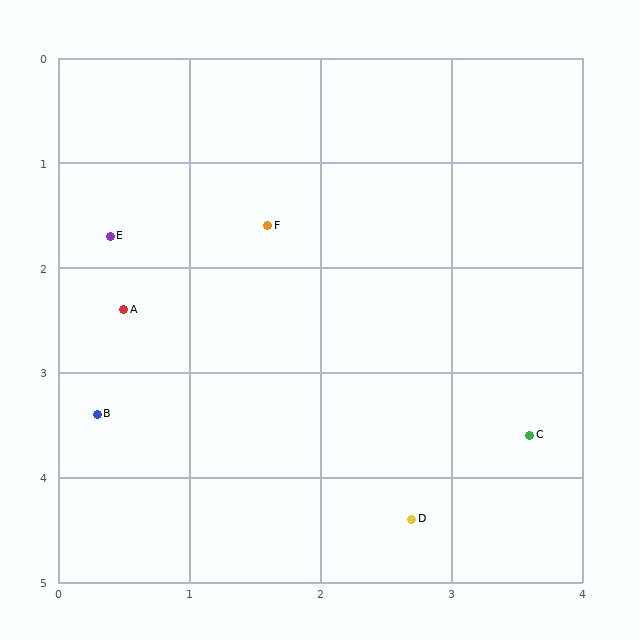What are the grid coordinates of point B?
Point B is at approximately (0.3, 3.4).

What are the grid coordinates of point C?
Point C is at approximately (3.6, 3.6).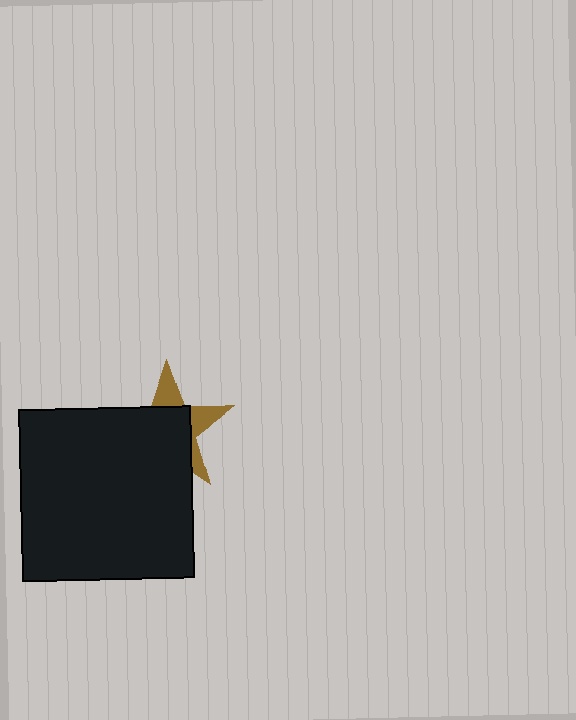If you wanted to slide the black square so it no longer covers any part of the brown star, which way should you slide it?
Slide it toward the lower-left — that is the most direct way to separate the two shapes.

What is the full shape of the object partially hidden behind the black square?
The partially hidden object is a brown star.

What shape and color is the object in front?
The object in front is a black square.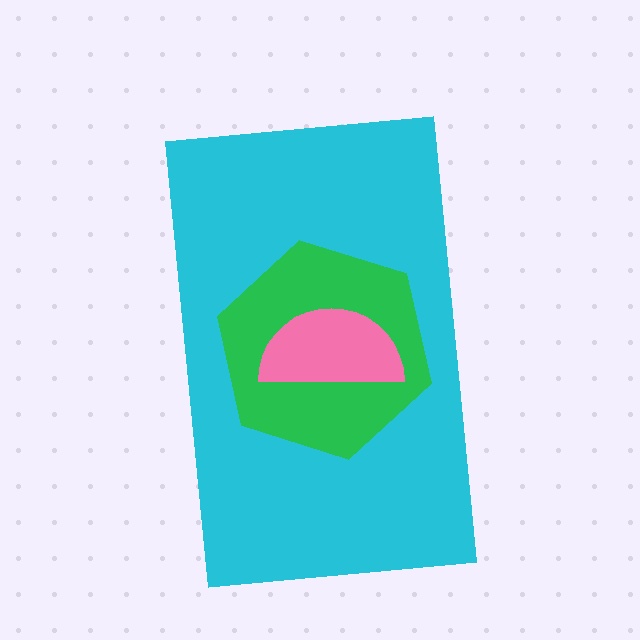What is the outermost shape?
The cyan rectangle.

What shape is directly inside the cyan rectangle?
The green hexagon.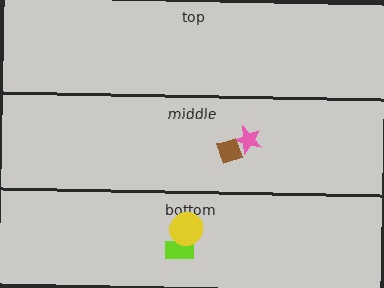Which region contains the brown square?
The middle region.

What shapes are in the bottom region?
The lime rectangle, the yellow circle.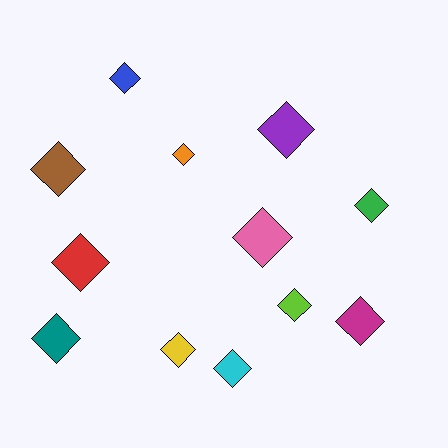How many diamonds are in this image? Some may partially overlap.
There are 12 diamonds.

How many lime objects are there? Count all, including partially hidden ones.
There is 1 lime object.